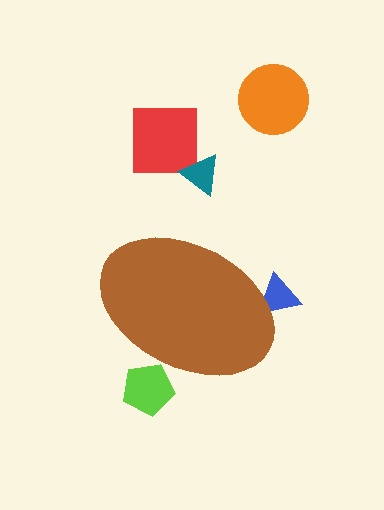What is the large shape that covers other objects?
A brown ellipse.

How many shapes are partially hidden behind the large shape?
2 shapes are partially hidden.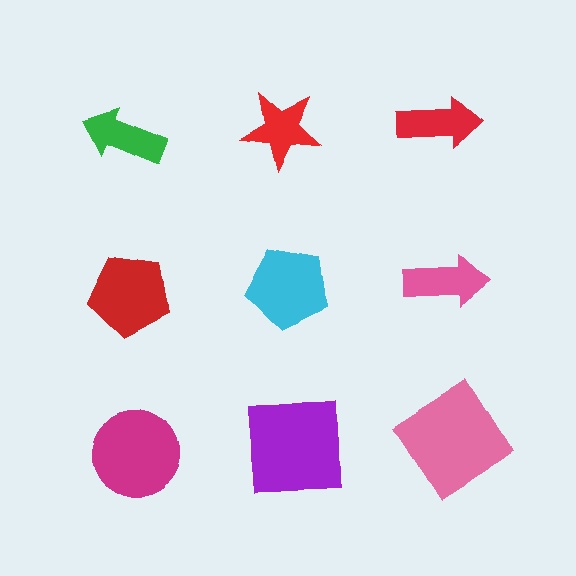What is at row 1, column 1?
A green arrow.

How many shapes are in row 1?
3 shapes.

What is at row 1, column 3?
A red arrow.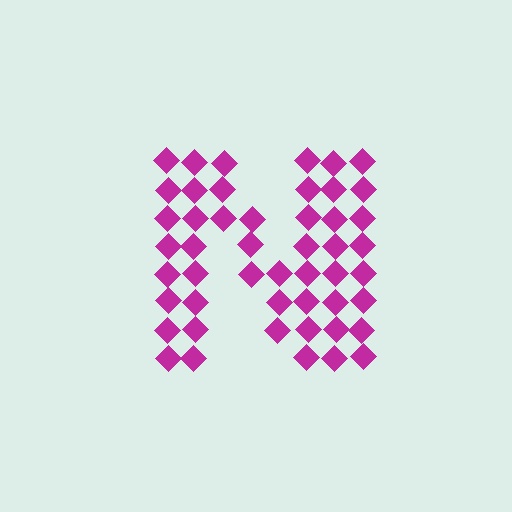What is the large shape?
The large shape is the letter N.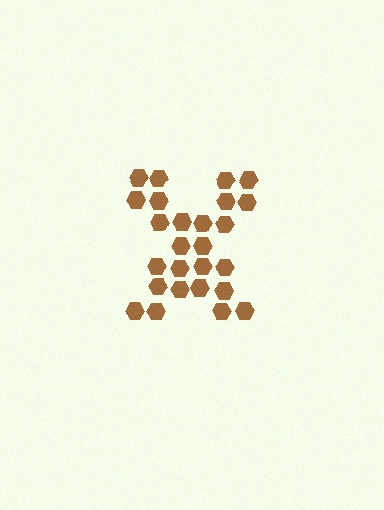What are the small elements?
The small elements are hexagons.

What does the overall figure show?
The overall figure shows the letter X.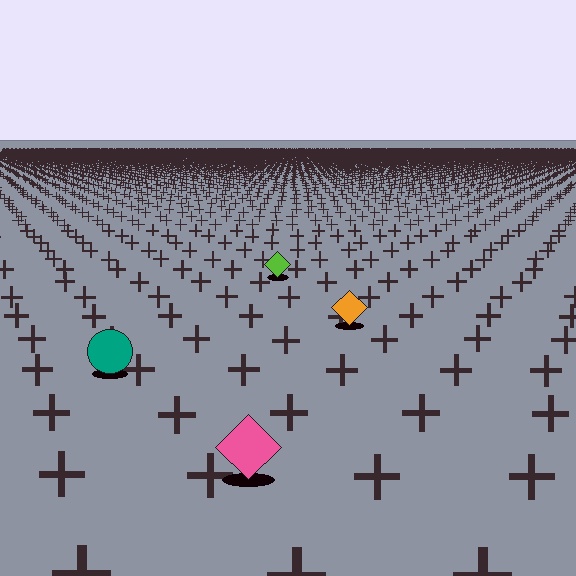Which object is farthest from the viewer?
The lime diamond is farthest from the viewer. It appears smaller and the ground texture around it is denser.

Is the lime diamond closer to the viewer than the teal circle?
No. The teal circle is closer — you can tell from the texture gradient: the ground texture is coarser near it.